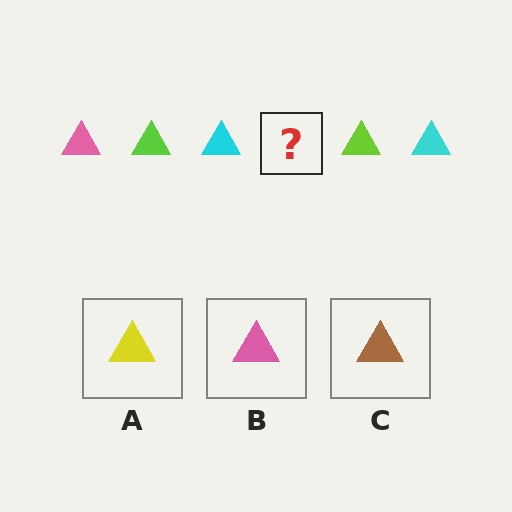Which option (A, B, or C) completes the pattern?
B.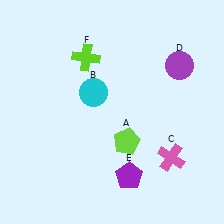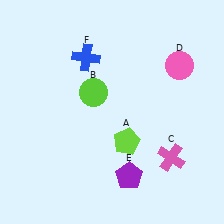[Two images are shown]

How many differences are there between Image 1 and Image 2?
There are 3 differences between the two images.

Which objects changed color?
B changed from cyan to lime. D changed from purple to pink. F changed from lime to blue.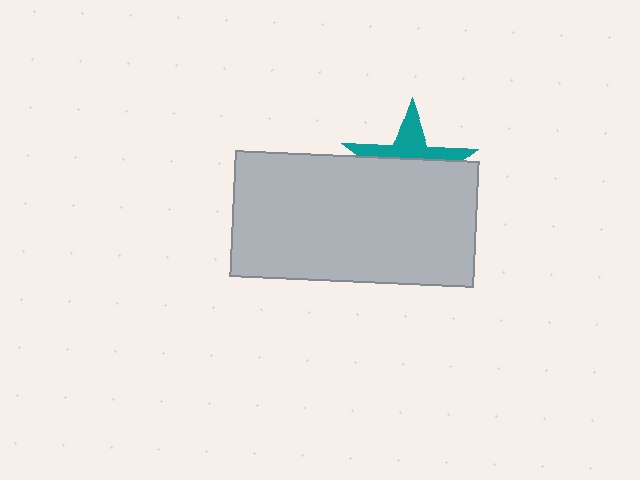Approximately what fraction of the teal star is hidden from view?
Roughly 63% of the teal star is hidden behind the light gray rectangle.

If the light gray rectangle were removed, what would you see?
You would see the complete teal star.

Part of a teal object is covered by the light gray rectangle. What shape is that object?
It is a star.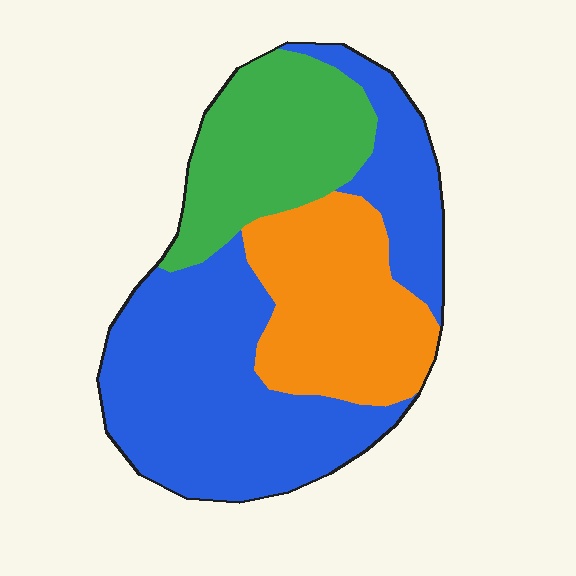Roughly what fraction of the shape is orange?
Orange covers 26% of the shape.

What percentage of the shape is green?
Green takes up about one quarter (1/4) of the shape.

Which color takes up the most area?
Blue, at roughly 50%.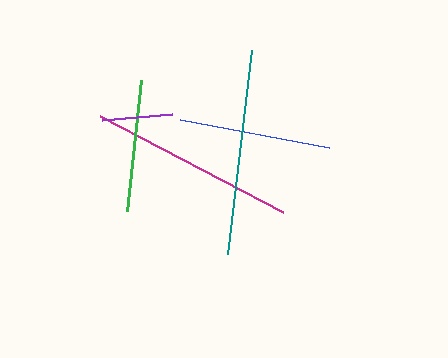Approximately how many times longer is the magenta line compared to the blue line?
The magenta line is approximately 1.4 times the length of the blue line.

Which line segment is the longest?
The magenta line is the longest at approximately 207 pixels.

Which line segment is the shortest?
The purple line is the shortest at approximately 71 pixels.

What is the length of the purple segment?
The purple segment is approximately 71 pixels long.